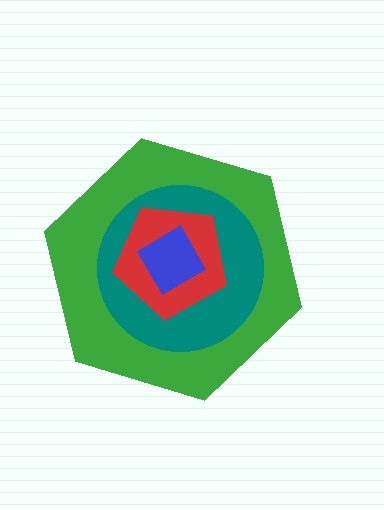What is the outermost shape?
The green hexagon.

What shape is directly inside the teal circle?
The red pentagon.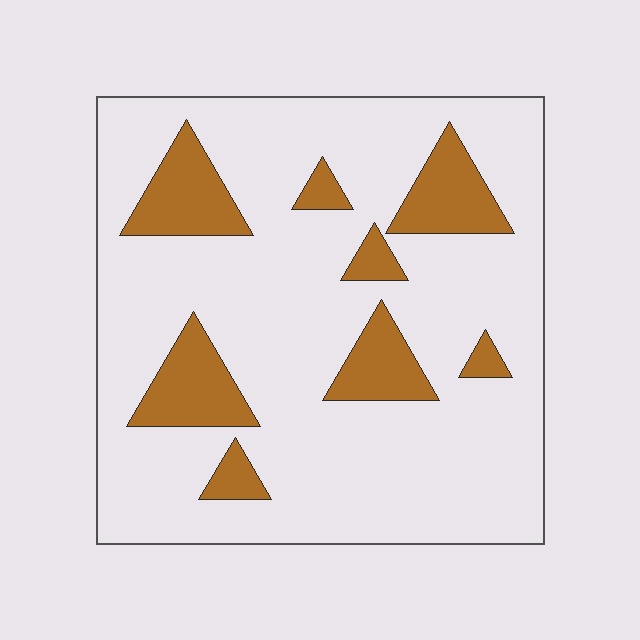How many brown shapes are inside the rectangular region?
8.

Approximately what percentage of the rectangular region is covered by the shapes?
Approximately 20%.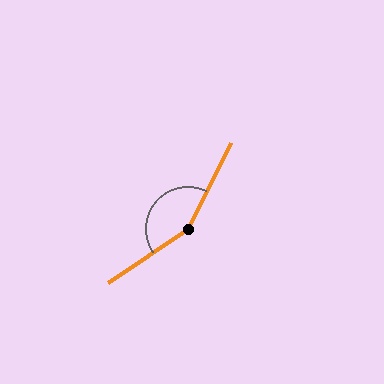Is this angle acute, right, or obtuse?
It is obtuse.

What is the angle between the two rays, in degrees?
Approximately 151 degrees.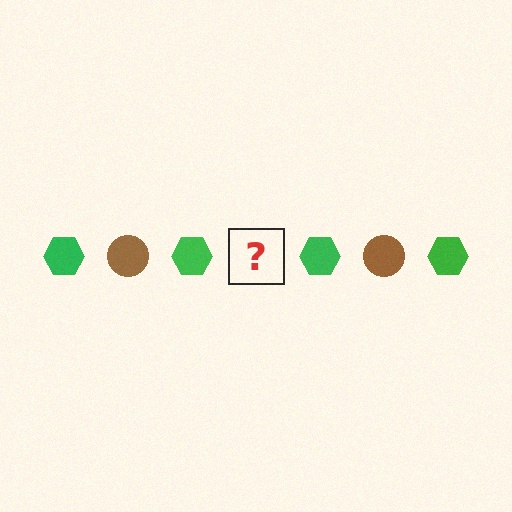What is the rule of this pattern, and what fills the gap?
The rule is that the pattern alternates between green hexagon and brown circle. The gap should be filled with a brown circle.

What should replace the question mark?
The question mark should be replaced with a brown circle.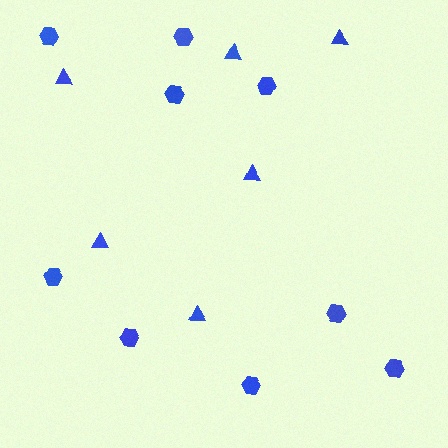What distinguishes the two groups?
There are 2 groups: one group of triangles (6) and one group of hexagons (9).